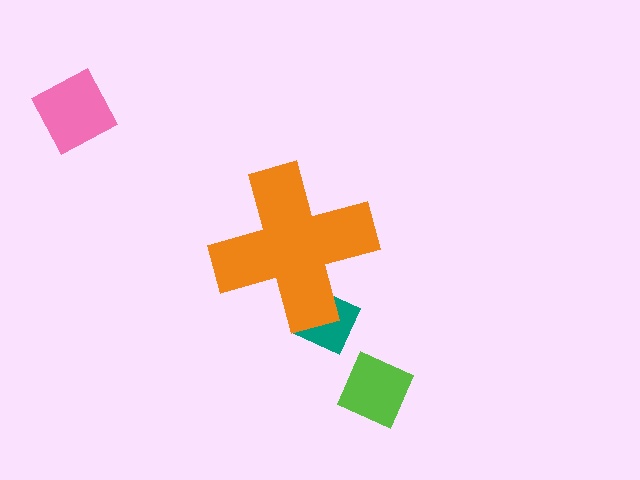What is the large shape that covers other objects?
An orange cross.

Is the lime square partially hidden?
No, the lime square is fully visible.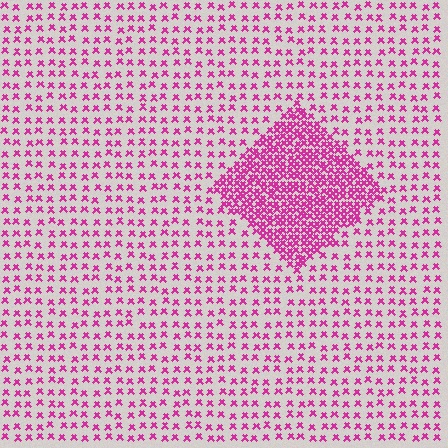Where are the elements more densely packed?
The elements are more densely packed inside the diamond boundary.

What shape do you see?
I see a diamond.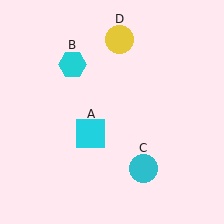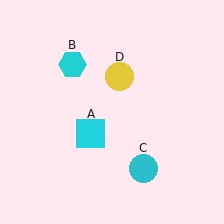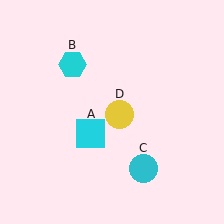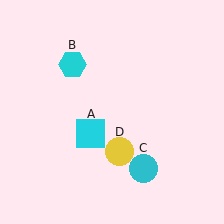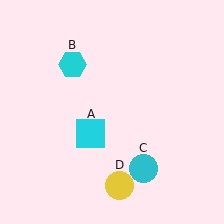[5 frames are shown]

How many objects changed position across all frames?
1 object changed position: yellow circle (object D).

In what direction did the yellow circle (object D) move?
The yellow circle (object D) moved down.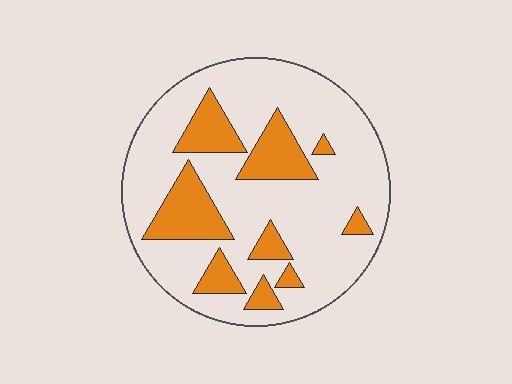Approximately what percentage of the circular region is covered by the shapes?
Approximately 25%.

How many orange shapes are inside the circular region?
9.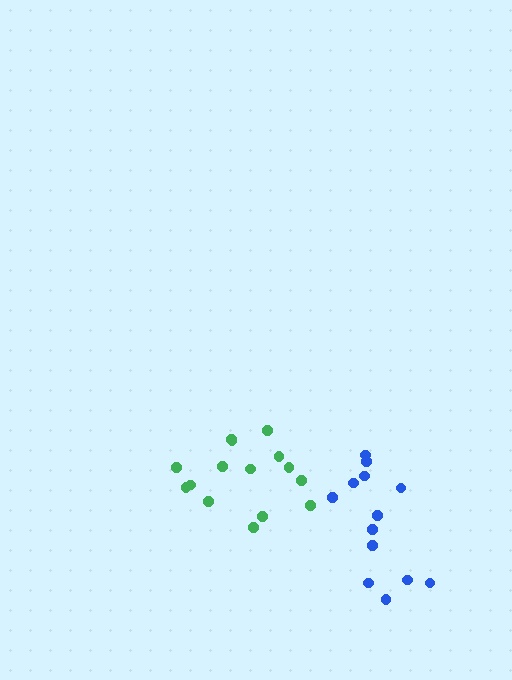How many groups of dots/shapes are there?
There are 2 groups.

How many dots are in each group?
Group 1: 15 dots, Group 2: 13 dots (28 total).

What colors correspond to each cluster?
The clusters are colored: green, blue.